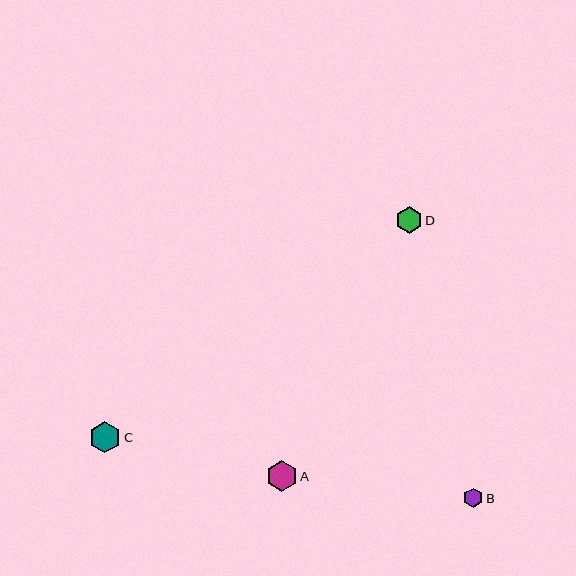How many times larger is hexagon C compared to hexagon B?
Hexagon C is approximately 1.6 times the size of hexagon B.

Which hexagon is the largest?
Hexagon C is the largest with a size of approximately 32 pixels.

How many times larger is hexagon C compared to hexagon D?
Hexagon C is approximately 1.2 times the size of hexagon D.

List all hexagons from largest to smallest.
From largest to smallest: C, A, D, B.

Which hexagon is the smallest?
Hexagon B is the smallest with a size of approximately 19 pixels.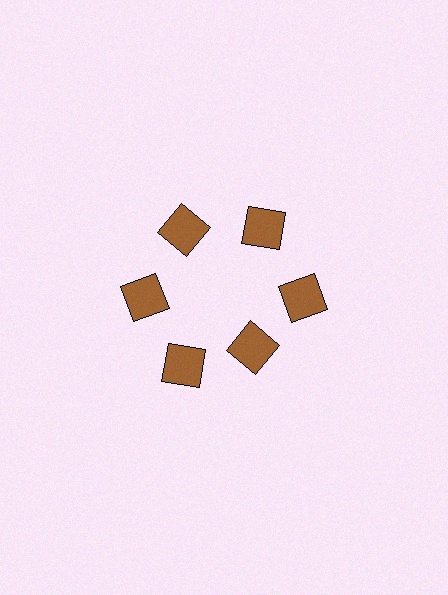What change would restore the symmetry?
The symmetry would be restored by moving it outward, back onto the ring so that all 6 squares sit at equal angles and equal distance from the center.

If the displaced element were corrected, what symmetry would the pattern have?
It would have 6-fold rotational symmetry — the pattern would map onto itself every 60 degrees.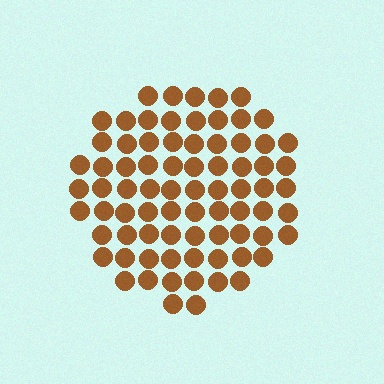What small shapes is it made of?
It is made of small circles.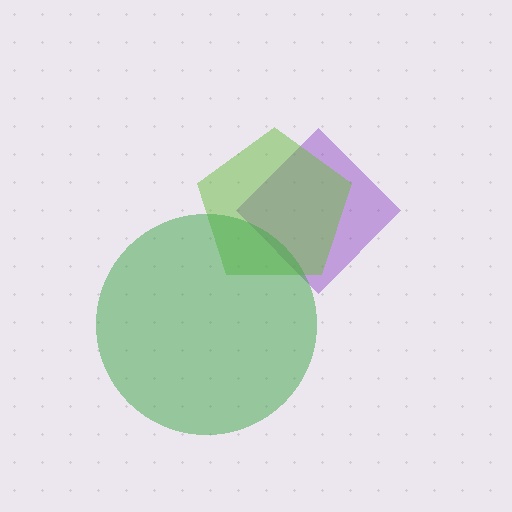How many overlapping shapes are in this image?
There are 3 overlapping shapes in the image.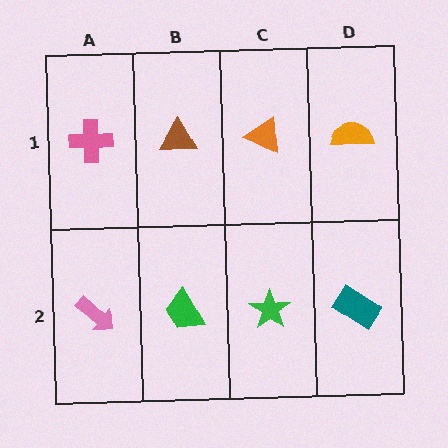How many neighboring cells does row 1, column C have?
3.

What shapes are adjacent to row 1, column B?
A green trapezoid (row 2, column B), a pink cross (row 1, column A), an orange triangle (row 1, column C).